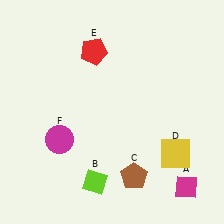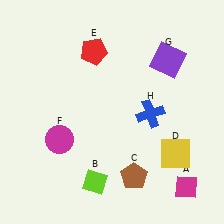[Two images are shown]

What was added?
A purple square (G), a blue cross (H) were added in Image 2.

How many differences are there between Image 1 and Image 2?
There are 2 differences between the two images.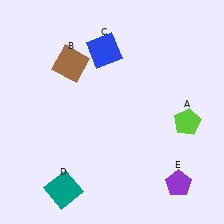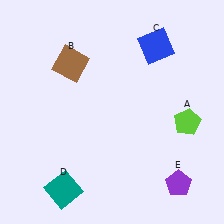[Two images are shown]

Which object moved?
The blue square (C) moved right.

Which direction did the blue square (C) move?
The blue square (C) moved right.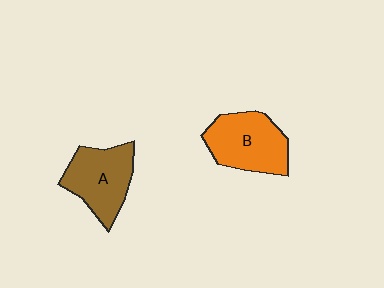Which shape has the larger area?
Shape B (orange).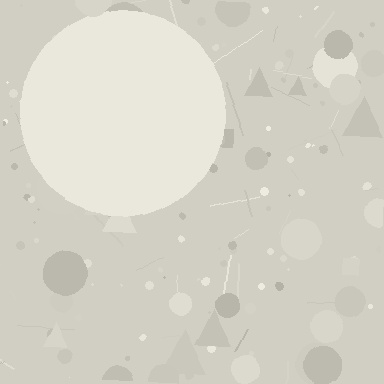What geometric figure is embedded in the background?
A circle is embedded in the background.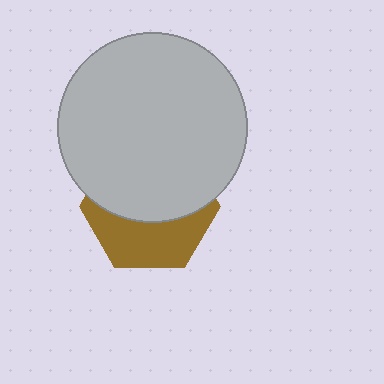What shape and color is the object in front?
The object in front is a light gray circle.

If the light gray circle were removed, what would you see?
You would see the complete brown hexagon.